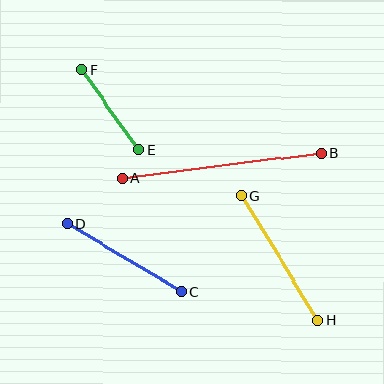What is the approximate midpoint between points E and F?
The midpoint is at approximately (110, 110) pixels.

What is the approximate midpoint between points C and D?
The midpoint is at approximately (124, 258) pixels.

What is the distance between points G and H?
The distance is approximately 146 pixels.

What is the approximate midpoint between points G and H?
The midpoint is at approximately (279, 258) pixels.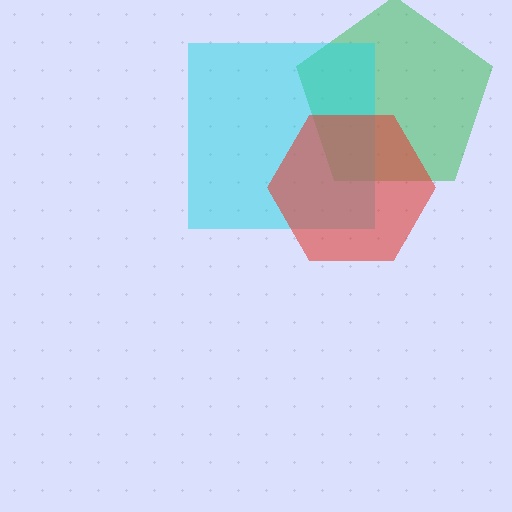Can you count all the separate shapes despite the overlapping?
Yes, there are 3 separate shapes.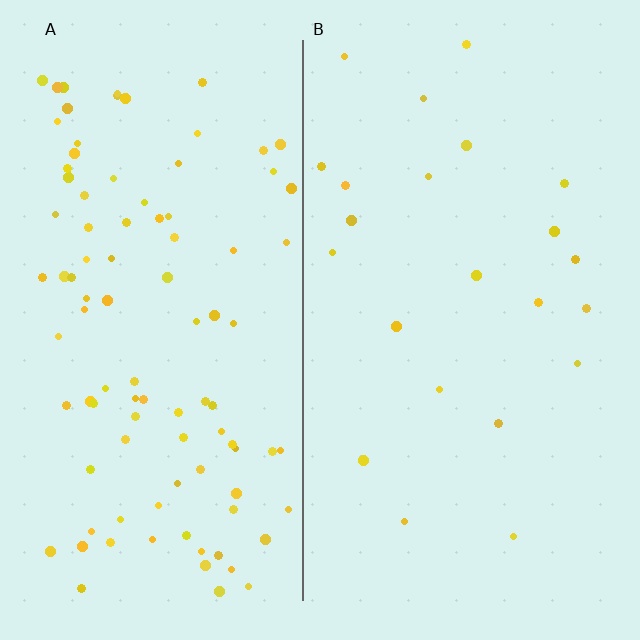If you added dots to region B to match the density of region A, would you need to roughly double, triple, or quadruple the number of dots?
Approximately quadruple.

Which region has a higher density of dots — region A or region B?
A (the left).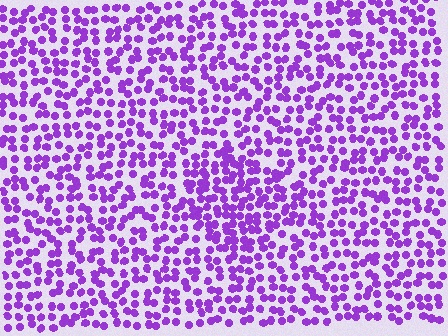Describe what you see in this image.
The image contains small purple elements arranged at two different densities. A diamond-shaped region is visible where the elements are more densely packed than the surrounding area.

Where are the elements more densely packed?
The elements are more densely packed inside the diamond boundary.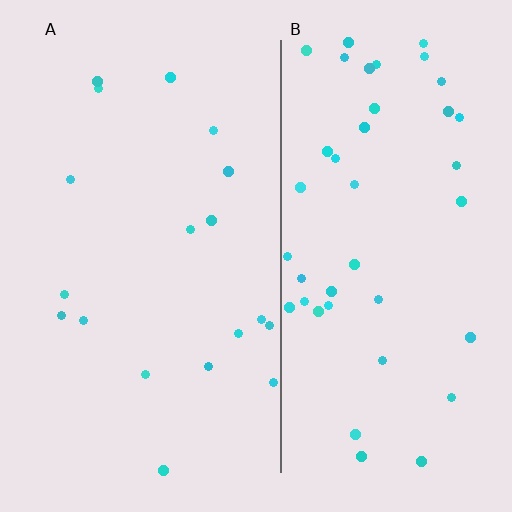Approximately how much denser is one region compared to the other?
Approximately 2.3× — region B over region A.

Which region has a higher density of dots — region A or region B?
B (the right).